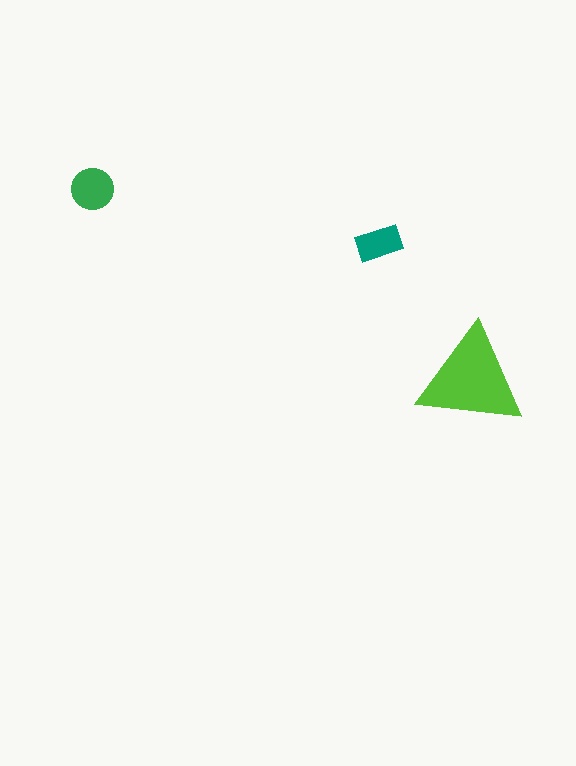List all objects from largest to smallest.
The lime triangle, the green circle, the teal rectangle.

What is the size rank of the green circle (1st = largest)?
2nd.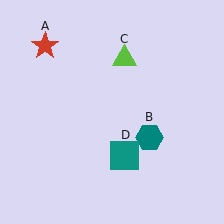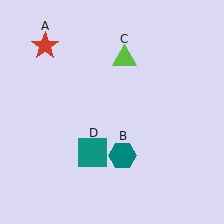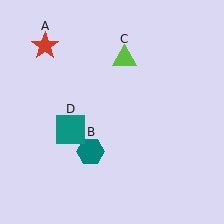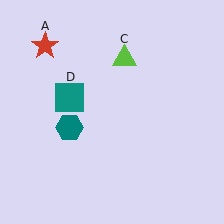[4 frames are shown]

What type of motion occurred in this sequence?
The teal hexagon (object B), teal square (object D) rotated clockwise around the center of the scene.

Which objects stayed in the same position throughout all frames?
Red star (object A) and lime triangle (object C) remained stationary.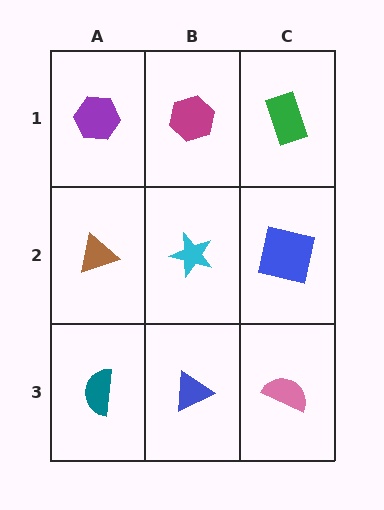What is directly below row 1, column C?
A blue square.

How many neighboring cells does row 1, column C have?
2.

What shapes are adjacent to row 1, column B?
A cyan star (row 2, column B), a purple hexagon (row 1, column A), a green rectangle (row 1, column C).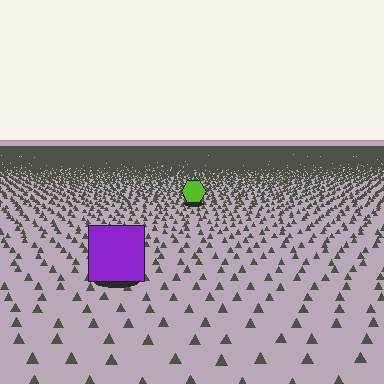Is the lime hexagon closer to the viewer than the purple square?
No. The purple square is closer — you can tell from the texture gradient: the ground texture is coarser near it.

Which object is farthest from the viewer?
The lime hexagon is farthest from the viewer. It appears smaller and the ground texture around it is denser.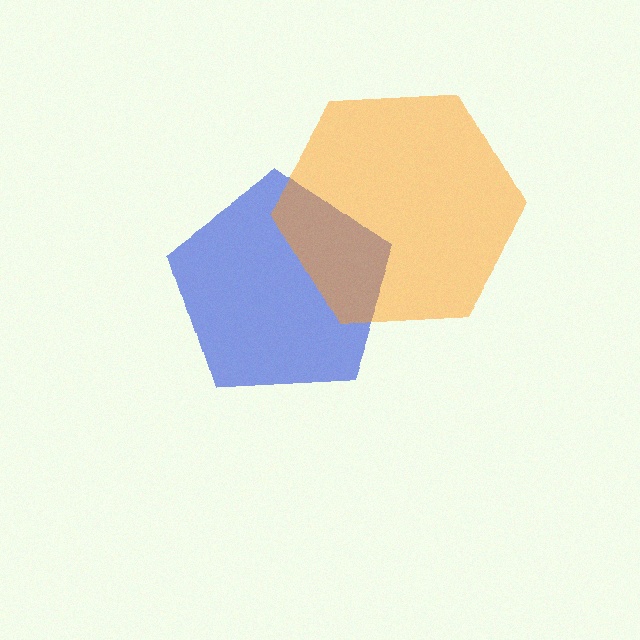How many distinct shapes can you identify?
There are 2 distinct shapes: a blue pentagon, an orange hexagon.